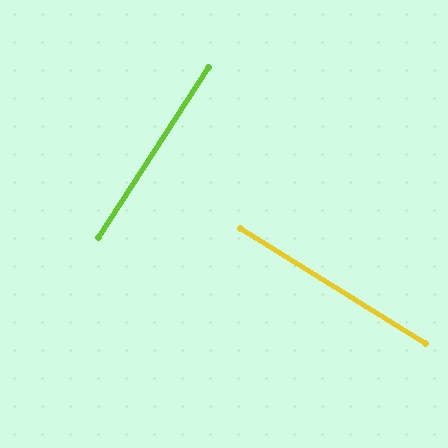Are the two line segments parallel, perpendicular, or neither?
Perpendicular — they meet at approximately 89°.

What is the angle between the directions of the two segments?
Approximately 89 degrees.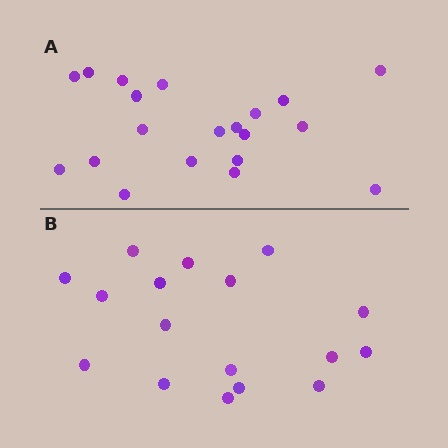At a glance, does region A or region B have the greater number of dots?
Region A (the top region) has more dots.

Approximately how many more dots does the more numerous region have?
Region A has just a few more — roughly 2 or 3 more dots than region B.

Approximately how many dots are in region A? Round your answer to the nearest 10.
About 20 dots.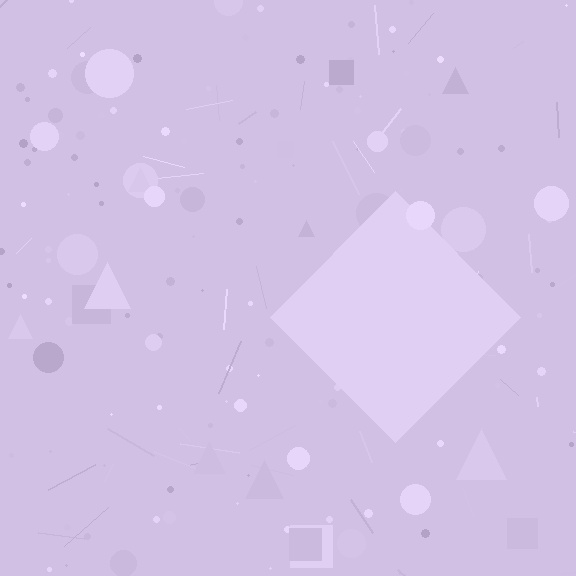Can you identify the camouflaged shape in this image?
The camouflaged shape is a diamond.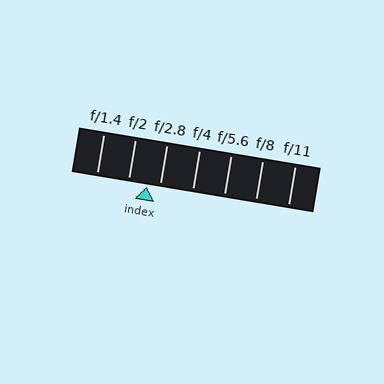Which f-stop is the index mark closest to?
The index mark is closest to f/2.8.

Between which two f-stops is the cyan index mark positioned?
The index mark is between f/2 and f/2.8.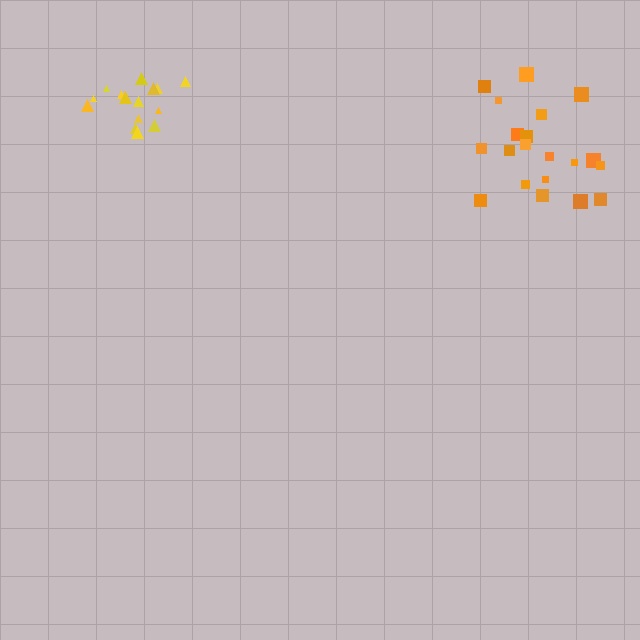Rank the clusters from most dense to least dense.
yellow, orange.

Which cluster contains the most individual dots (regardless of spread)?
Orange (20).